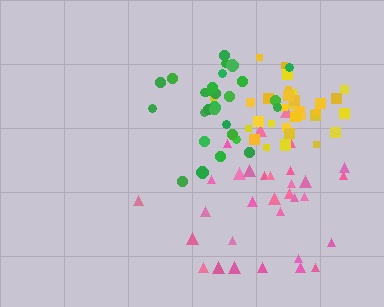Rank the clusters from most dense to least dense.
yellow, green, pink.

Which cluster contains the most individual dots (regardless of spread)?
Pink (33).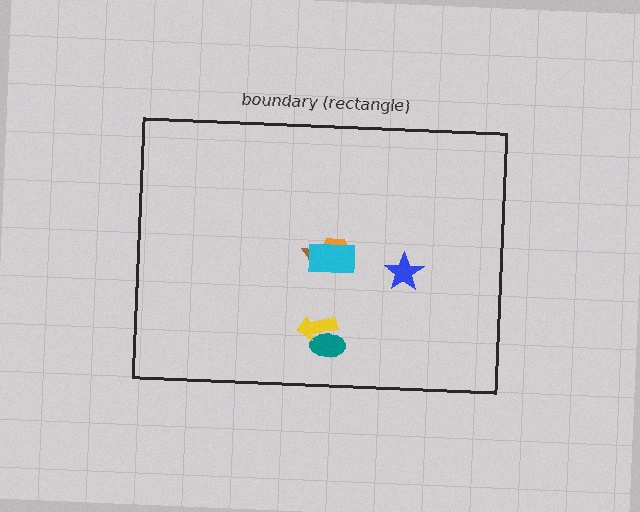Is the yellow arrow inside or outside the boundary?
Inside.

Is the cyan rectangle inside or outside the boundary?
Inside.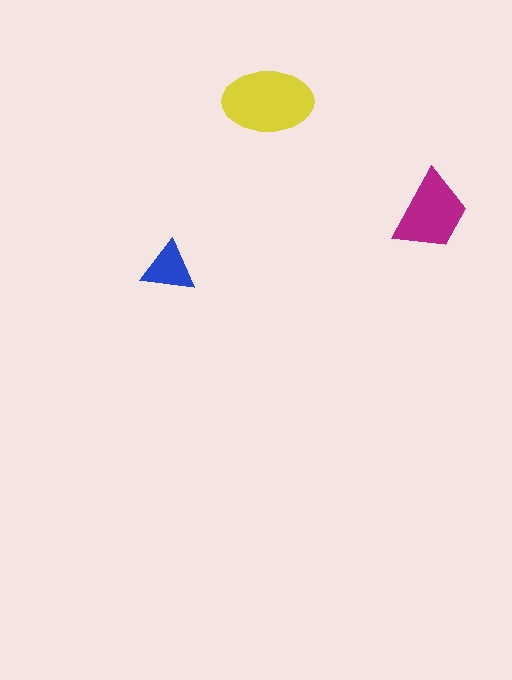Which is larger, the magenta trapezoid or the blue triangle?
The magenta trapezoid.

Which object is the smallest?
The blue triangle.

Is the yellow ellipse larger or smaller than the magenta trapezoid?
Larger.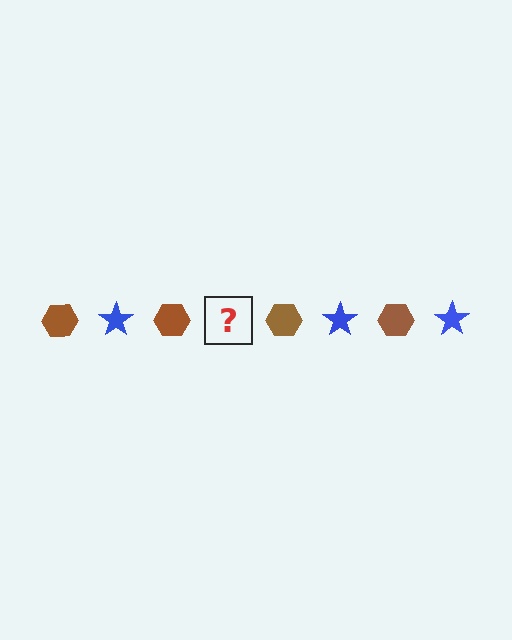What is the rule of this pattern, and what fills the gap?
The rule is that the pattern alternates between brown hexagon and blue star. The gap should be filled with a blue star.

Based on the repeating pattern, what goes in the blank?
The blank should be a blue star.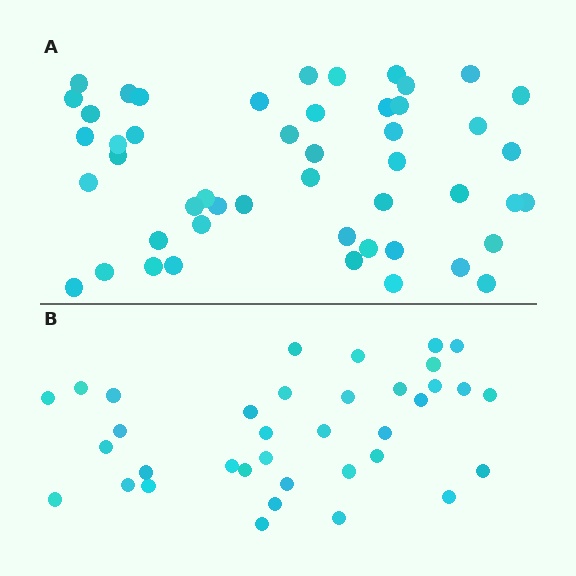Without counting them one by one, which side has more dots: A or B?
Region A (the top region) has more dots.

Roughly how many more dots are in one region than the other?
Region A has approximately 15 more dots than region B.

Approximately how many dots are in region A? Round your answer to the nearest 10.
About 50 dots. (The exact count is 49, which rounds to 50.)